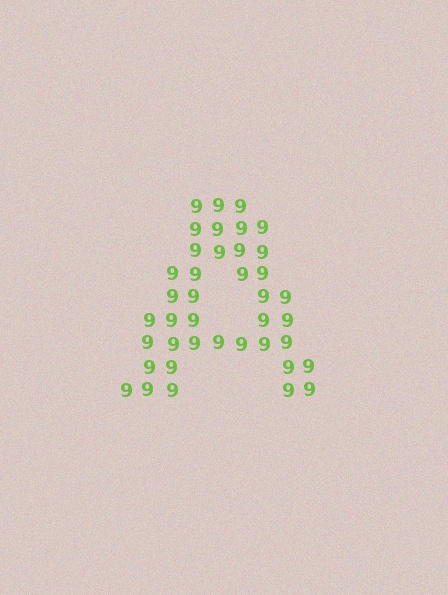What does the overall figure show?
The overall figure shows the letter A.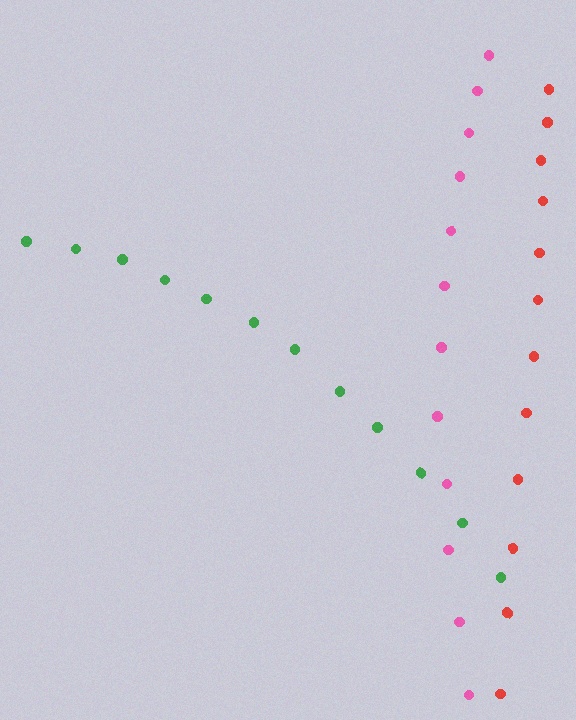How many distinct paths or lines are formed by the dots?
There are 3 distinct paths.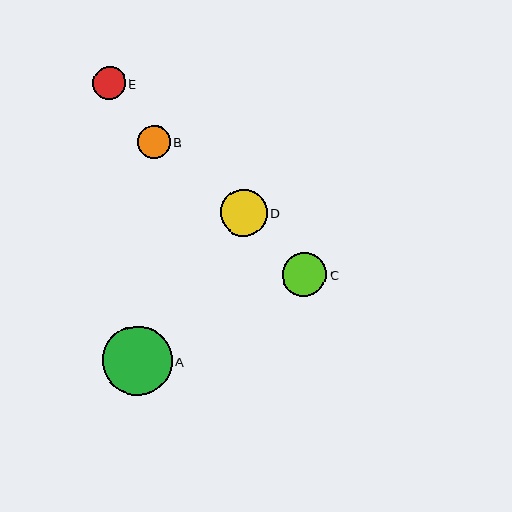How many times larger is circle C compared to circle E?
Circle C is approximately 1.3 times the size of circle E.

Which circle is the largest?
Circle A is the largest with a size of approximately 69 pixels.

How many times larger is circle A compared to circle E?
Circle A is approximately 2.1 times the size of circle E.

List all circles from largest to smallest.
From largest to smallest: A, D, C, E, B.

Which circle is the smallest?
Circle B is the smallest with a size of approximately 32 pixels.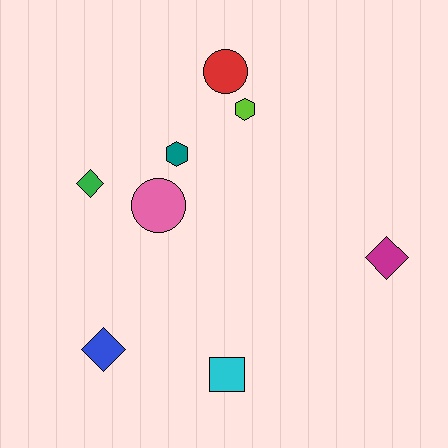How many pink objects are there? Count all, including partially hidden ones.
There is 1 pink object.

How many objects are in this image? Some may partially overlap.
There are 8 objects.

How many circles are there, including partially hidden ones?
There are 2 circles.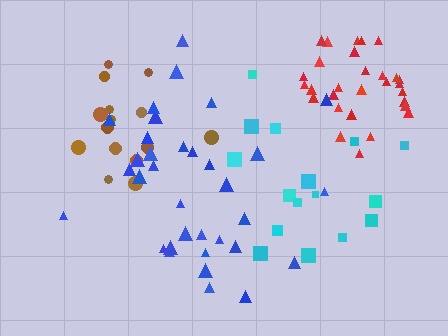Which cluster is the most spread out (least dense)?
Cyan.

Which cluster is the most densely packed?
Red.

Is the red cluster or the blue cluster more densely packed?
Red.